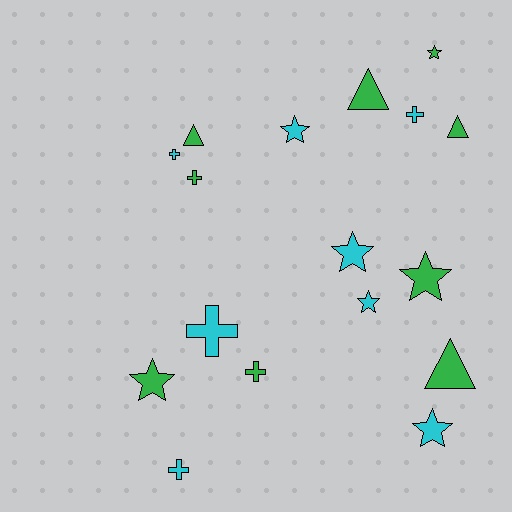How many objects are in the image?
There are 17 objects.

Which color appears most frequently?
Green, with 9 objects.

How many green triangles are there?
There are 4 green triangles.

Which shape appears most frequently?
Star, with 7 objects.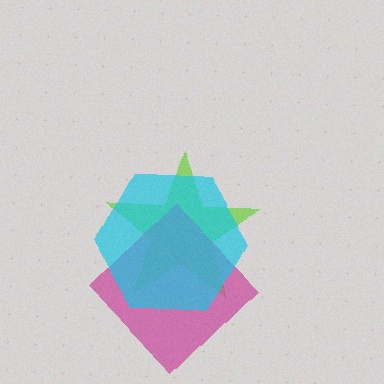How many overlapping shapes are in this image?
There are 3 overlapping shapes in the image.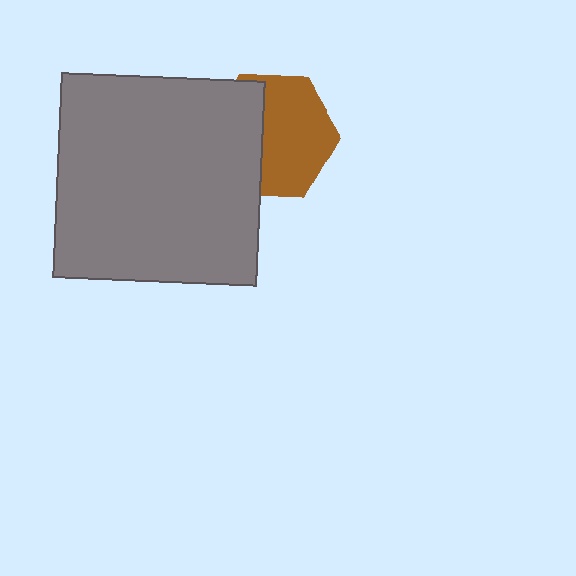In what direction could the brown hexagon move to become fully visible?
The brown hexagon could move right. That would shift it out from behind the gray square entirely.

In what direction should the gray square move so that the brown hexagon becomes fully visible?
The gray square should move left. That is the shortest direction to clear the overlap and leave the brown hexagon fully visible.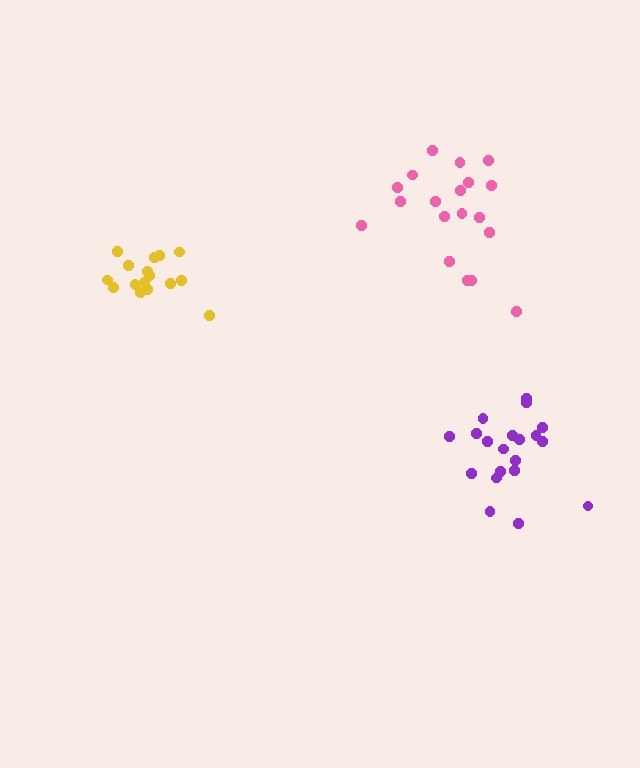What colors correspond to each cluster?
The clusters are colored: yellow, pink, purple.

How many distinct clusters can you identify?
There are 3 distinct clusters.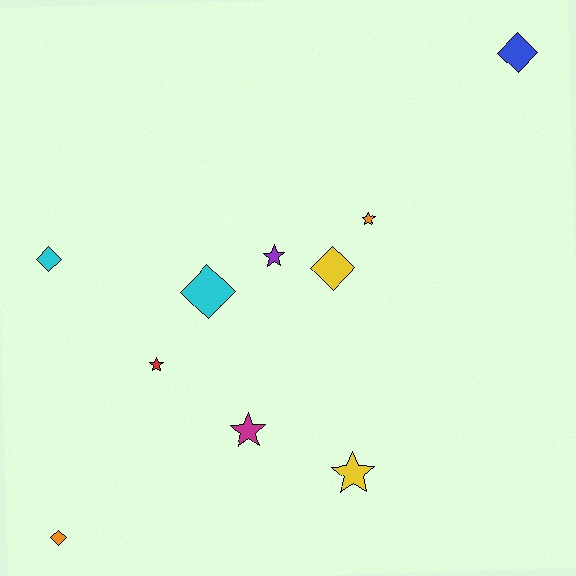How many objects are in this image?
There are 10 objects.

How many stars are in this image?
There are 5 stars.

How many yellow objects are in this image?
There are 2 yellow objects.